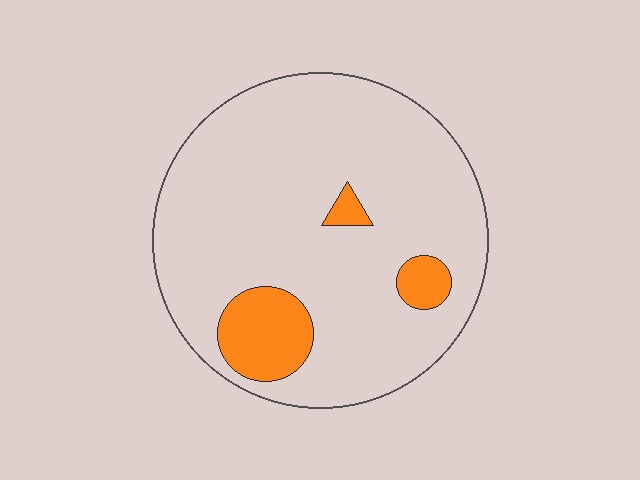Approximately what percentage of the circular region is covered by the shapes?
Approximately 10%.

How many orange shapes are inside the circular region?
3.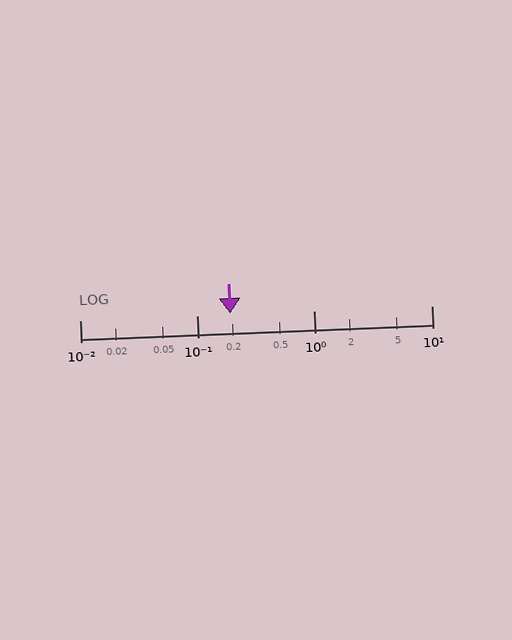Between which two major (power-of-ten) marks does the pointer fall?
The pointer is between 0.1 and 1.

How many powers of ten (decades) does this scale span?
The scale spans 3 decades, from 0.01 to 10.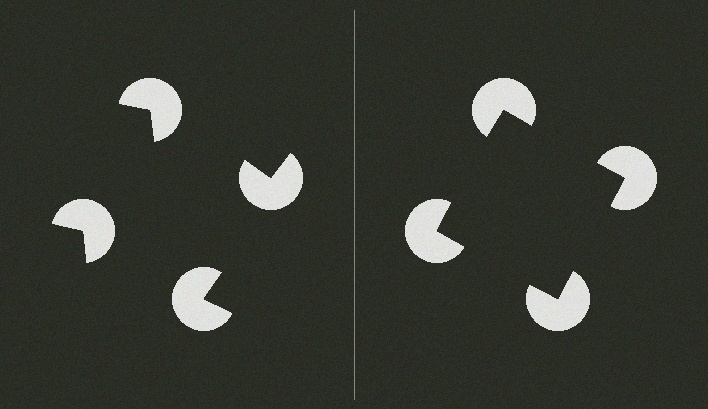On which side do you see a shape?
An illusory square appears on the right side. On the left side the wedge cuts are rotated, so no coherent shape forms.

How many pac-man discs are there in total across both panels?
8 — 4 on each side.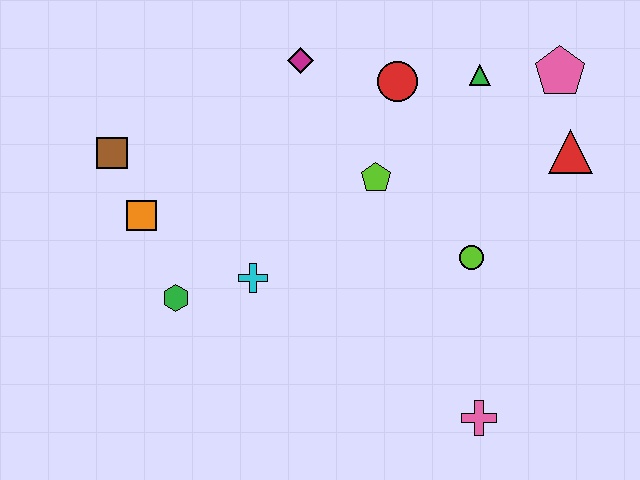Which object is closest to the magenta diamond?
The red circle is closest to the magenta diamond.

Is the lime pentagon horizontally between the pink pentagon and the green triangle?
No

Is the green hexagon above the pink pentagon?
No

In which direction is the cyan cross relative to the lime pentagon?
The cyan cross is to the left of the lime pentagon.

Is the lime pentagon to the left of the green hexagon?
No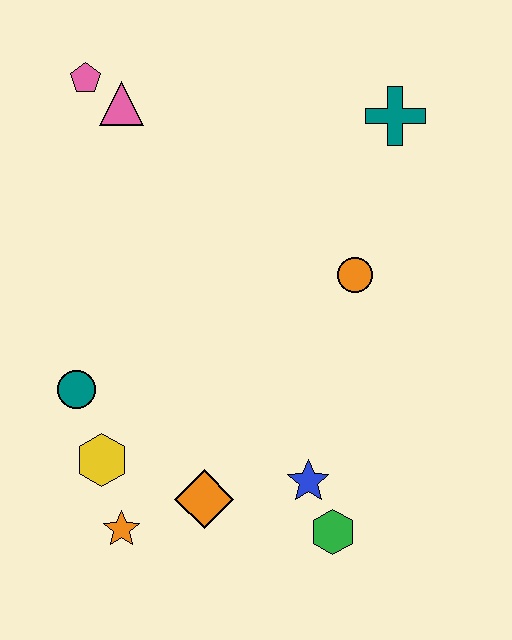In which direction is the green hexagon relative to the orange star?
The green hexagon is to the right of the orange star.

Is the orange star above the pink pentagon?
No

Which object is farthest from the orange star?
The teal cross is farthest from the orange star.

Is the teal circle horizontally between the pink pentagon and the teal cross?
No